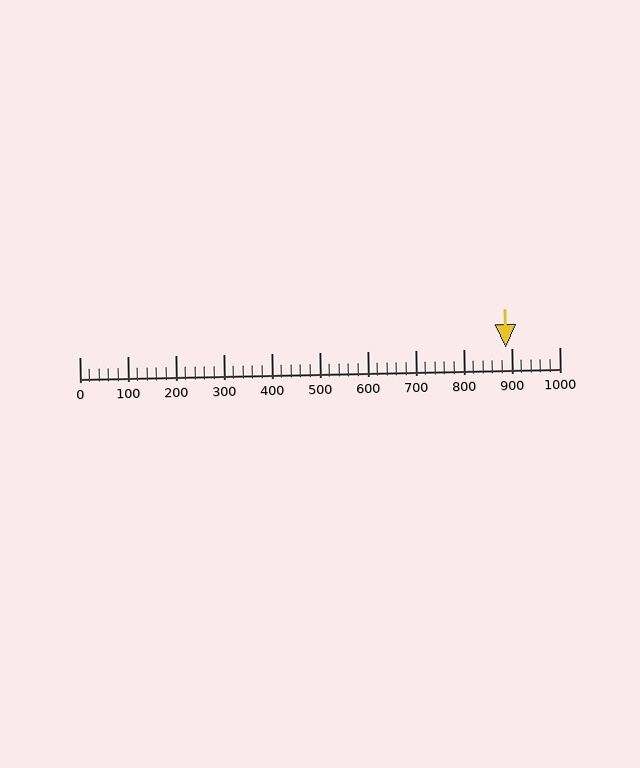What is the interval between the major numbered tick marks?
The major tick marks are spaced 100 units apart.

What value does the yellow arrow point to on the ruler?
The yellow arrow points to approximately 888.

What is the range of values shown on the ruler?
The ruler shows values from 0 to 1000.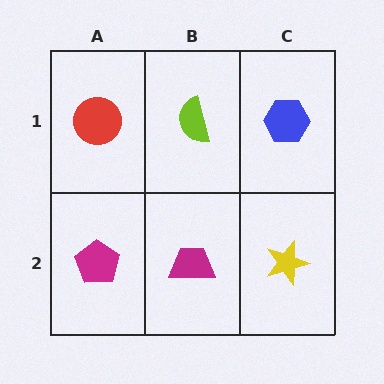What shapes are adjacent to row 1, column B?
A magenta trapezoid (row 2, column B), a red circle (row 1, column A), a blue hexagon (row 1, column C).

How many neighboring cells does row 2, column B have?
3.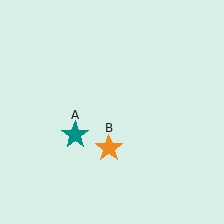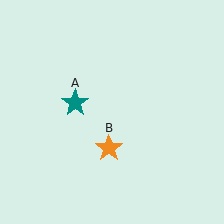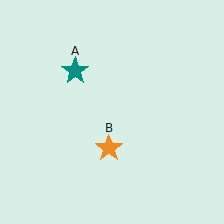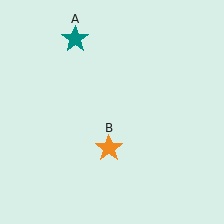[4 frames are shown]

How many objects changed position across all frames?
1 object changed position: teal star (object A).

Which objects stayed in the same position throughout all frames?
Orange star (object B) remained stationary.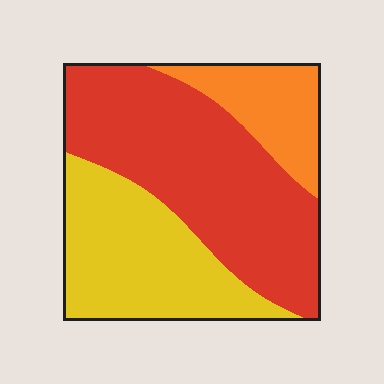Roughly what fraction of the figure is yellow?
Yellow takes up between a quarter and a half of the figure.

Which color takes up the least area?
Orange, at roughly 15%.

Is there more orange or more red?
Red.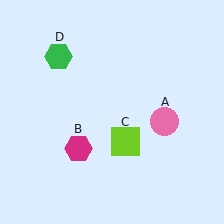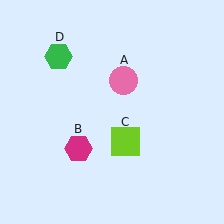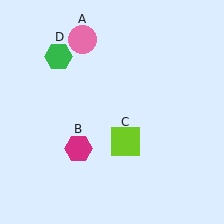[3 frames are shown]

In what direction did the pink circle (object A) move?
The pink circle (object A) moved up and to the left.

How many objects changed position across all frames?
1 object changed position: pink circle (object A).